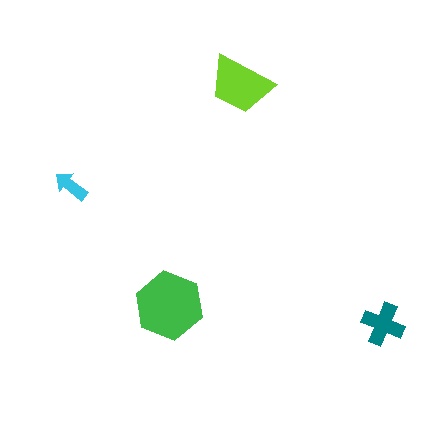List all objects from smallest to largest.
The cyan arrow, the teal cross, the lime trapezoid, the green hexagon.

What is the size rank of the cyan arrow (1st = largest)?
4th.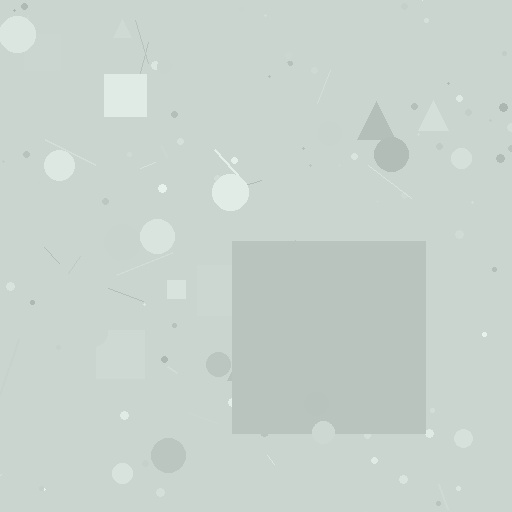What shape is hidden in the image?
A square is hidden in the image.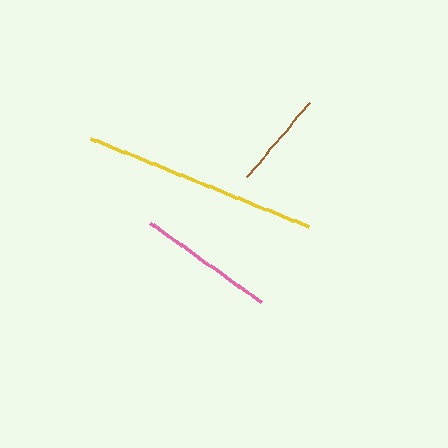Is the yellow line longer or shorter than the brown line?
The yellow line is longer than the brown line.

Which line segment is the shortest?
The brown line is the shortest at approximately 98 pixels.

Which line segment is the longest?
The yellow line is the longest at approximately 235 pixels.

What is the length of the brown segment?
The brown segment is approximately 98 pixels long.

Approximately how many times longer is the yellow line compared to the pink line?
The yellow line is approximately 1.7 times the length of the pink line.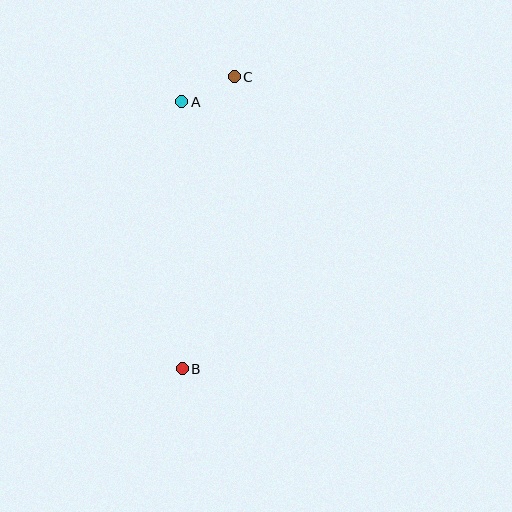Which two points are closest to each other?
Points A and C are closest to each other.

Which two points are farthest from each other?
Points B and C are farthest from each other.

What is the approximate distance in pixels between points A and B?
The distance between A and B is approximately 267 pixels.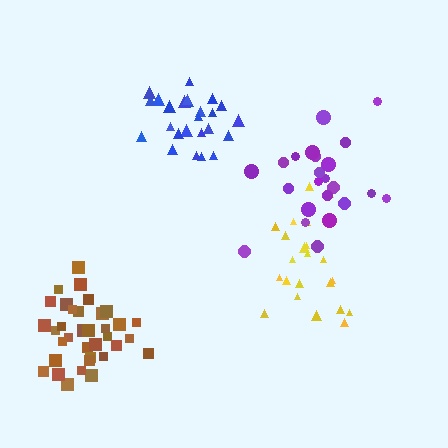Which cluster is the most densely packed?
Blue.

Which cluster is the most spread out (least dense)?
Purple.